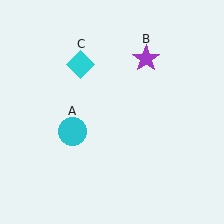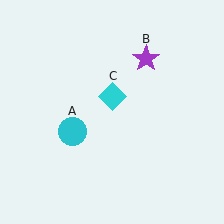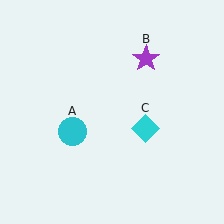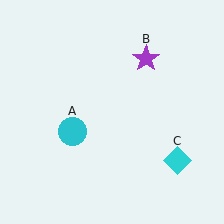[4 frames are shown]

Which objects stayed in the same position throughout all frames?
Cyan circle (object A) and purple star (object B) remained stationary.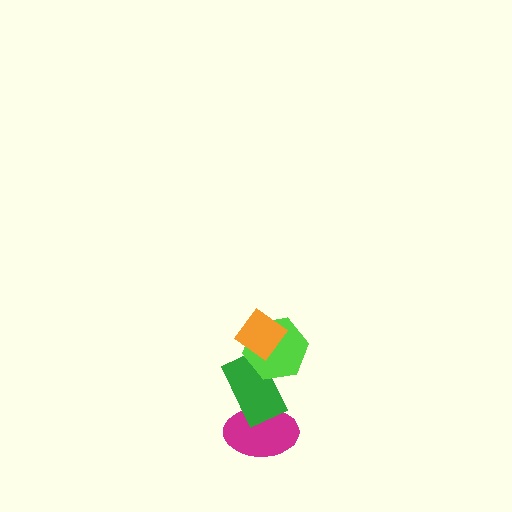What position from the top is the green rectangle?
The green rectangle is 3rd from the top.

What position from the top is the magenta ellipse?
The magenta ellipse is 4th from the top.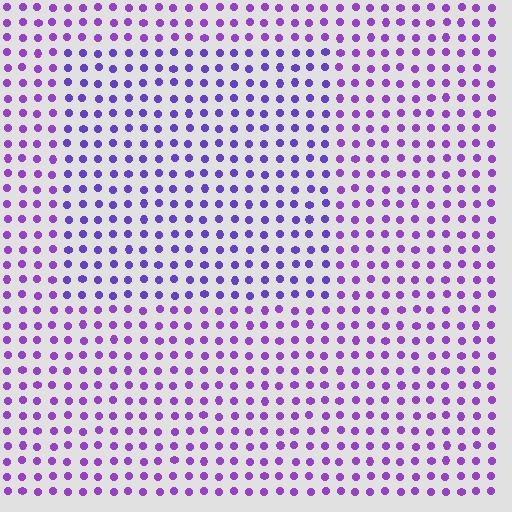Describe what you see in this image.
The image is filled with small purple elements in a uniform arrangement. A rectangle-shaped region is visible where the elements are tinted to a slightly different hue, forming a subtle color boundary.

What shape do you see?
I see a rectangle.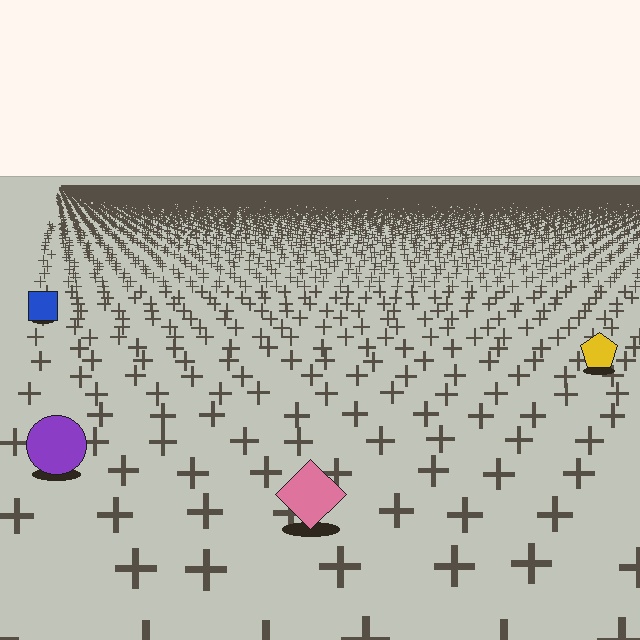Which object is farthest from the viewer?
The blue square is farthest from the viewer. It appears smaller and the ground texture around it is denser.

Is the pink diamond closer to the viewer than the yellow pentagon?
Yes. The pink diamond is closer — you can tell from the texture gradient: the ground texture is coarser near it.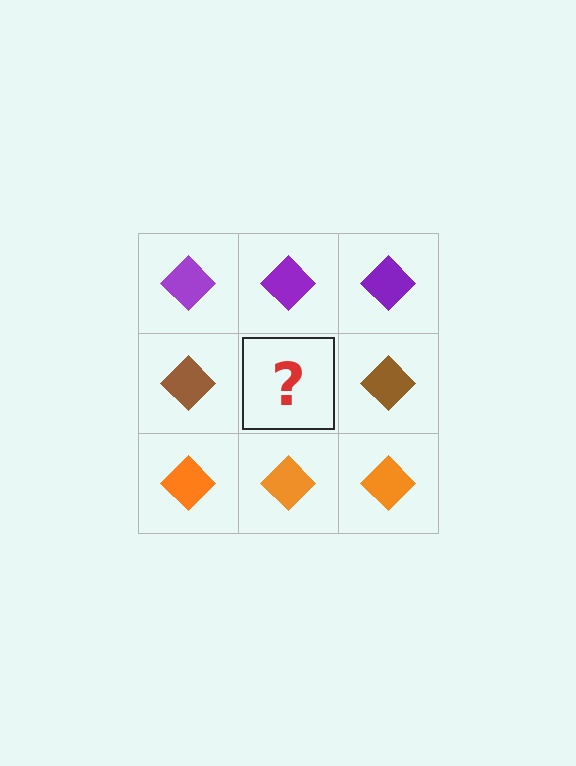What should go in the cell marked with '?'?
The missing cell should contain a brown diamond.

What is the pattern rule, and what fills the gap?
The rule is that each row has a consistent color. The gap should be filled with a brown diamond.